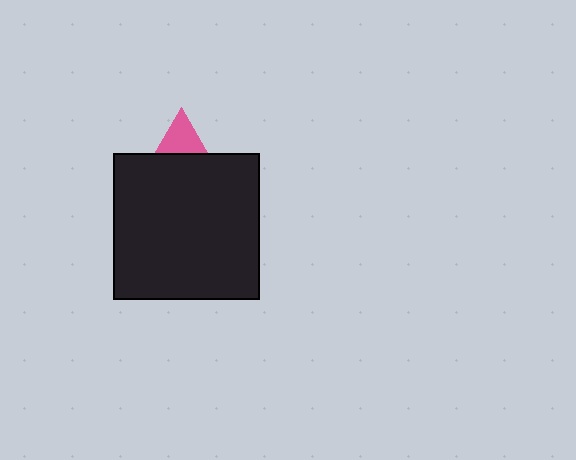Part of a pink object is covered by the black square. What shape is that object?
It is a triangle.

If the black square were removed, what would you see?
You would see the complete pink triangle.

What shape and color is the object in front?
The object in front is a black square.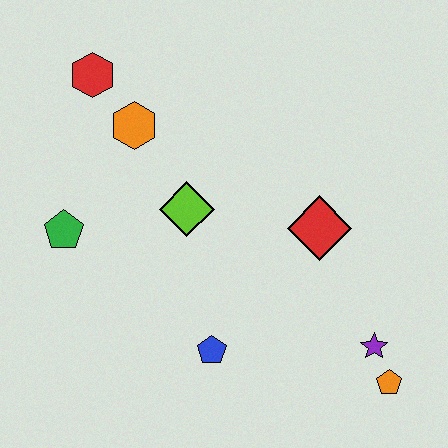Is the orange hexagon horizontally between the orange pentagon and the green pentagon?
Yes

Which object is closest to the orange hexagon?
The red hexagon is closest to the orange hexagon.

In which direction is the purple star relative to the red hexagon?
The purple star is to the right of the red hexagon.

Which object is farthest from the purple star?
The red hexagon is farthest from the purple star.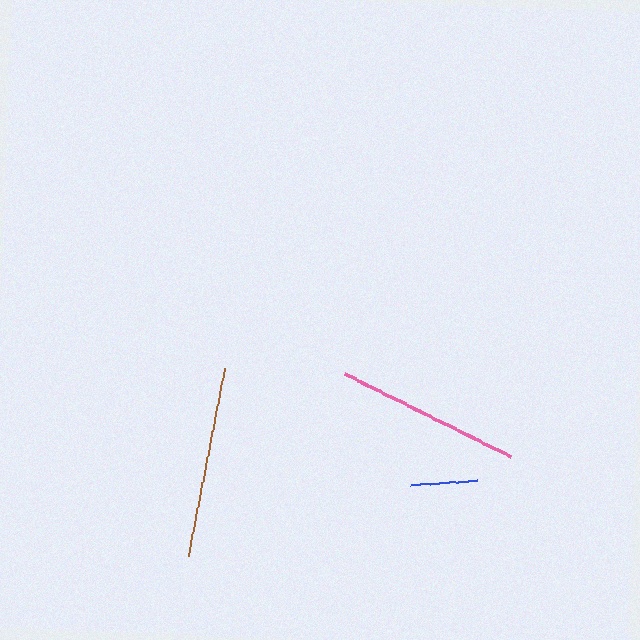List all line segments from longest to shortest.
From longest to shortest: brown, pink, blue.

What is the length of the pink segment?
The pink segment is approximately 186 pixels long.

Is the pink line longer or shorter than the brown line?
The brown line is longer than the pink line.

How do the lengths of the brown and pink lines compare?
The brown and pink lines are approximately the same length.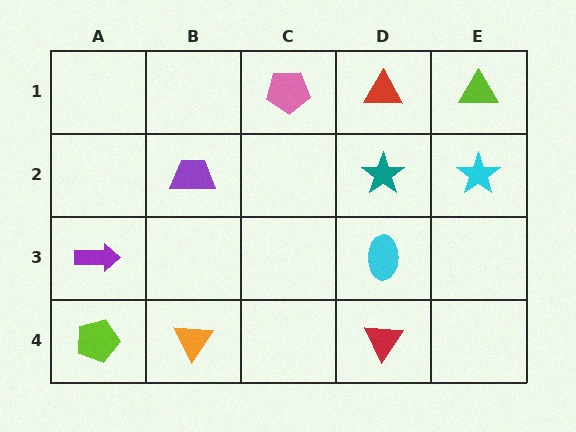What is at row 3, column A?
A purple arrow.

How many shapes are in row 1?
3 shapes.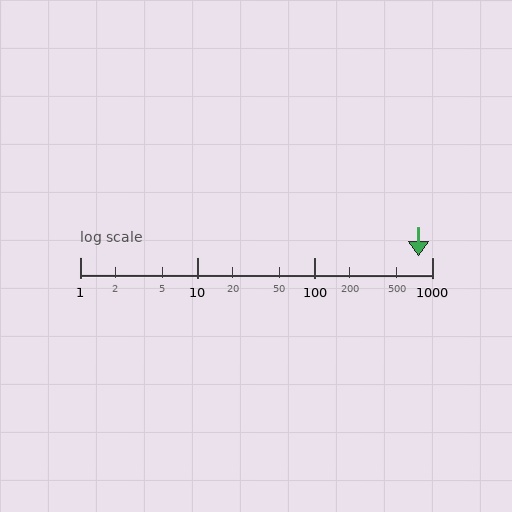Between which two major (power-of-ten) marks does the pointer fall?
The pointer is between 100 and 1000.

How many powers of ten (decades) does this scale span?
The scale spans 3 decades, from 1 to 1000.